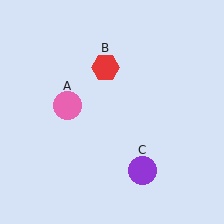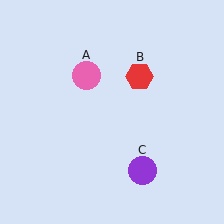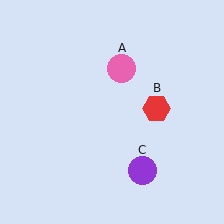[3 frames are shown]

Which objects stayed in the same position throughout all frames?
Purple circle (object C) remained stationary.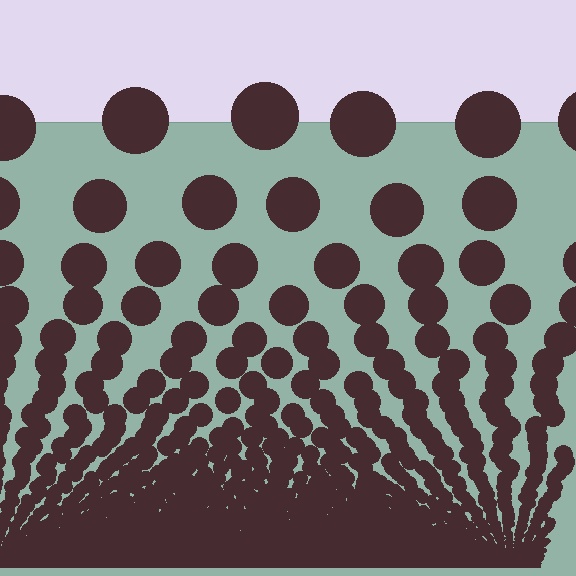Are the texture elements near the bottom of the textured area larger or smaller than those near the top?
Smaller. The gradient is inverted — elements near the bottom are smaller and denser.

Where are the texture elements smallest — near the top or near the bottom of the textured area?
Near the bottom.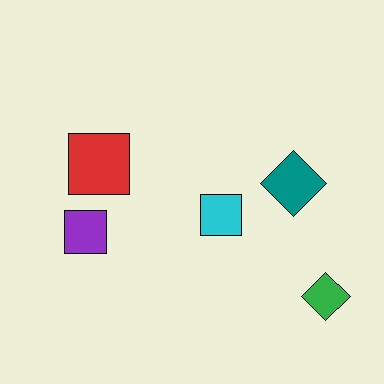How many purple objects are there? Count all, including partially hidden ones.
There is 1 purple object.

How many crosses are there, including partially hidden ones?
There are no crosses.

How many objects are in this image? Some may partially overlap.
There are 5 objects.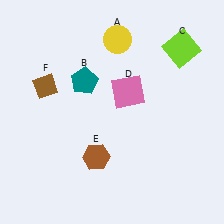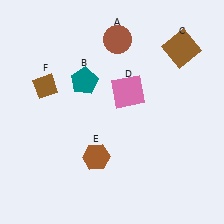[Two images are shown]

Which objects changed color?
A changed from yellow to brown. C changed from lime to brown.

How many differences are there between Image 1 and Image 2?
There are 2 differences between the two images.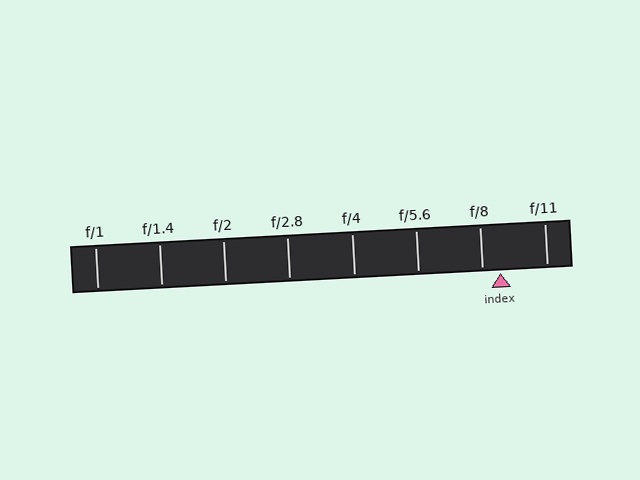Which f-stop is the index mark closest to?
The index mark is closest to f/8.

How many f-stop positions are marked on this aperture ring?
There are 8 f-stop positions marked.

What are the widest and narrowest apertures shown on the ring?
The widest aperture shown is f/1 and the narrowest is f/11.